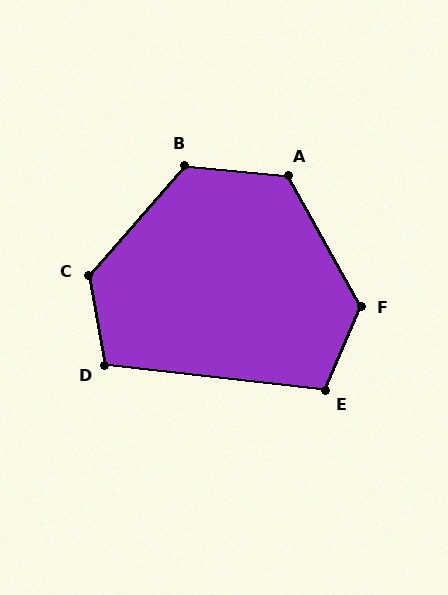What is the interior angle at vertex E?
Approximately 107 degrees (obtuse).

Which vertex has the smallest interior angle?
D, at approximately 107 degrees.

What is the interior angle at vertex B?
Approximately 126 degrees (obtuse).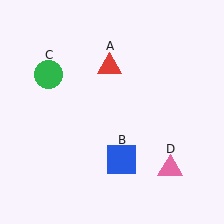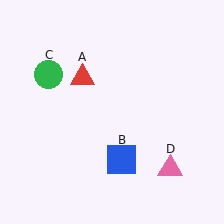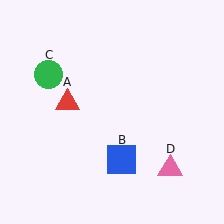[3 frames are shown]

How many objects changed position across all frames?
1 object changed position: red triangle (object A).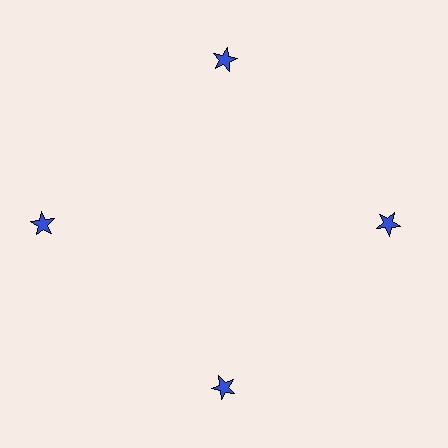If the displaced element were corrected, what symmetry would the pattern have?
It would have 4-fold rotational symmetry — the pattern would map onto itself every 90 degrees.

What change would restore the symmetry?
The symmetry would be restored by moving it inward, back onto the ring so that all 4 stars sit at equal angles and equal distance from the center.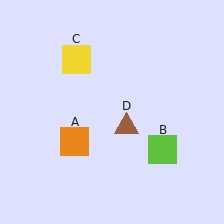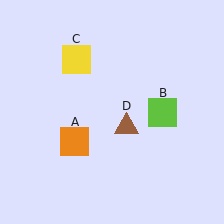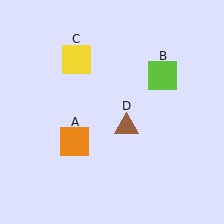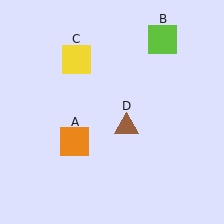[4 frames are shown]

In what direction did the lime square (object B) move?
The lime square (object B) moved up.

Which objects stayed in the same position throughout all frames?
Orange square (object A) and yellow square (object C) and brown triangle (object D) remained stationary.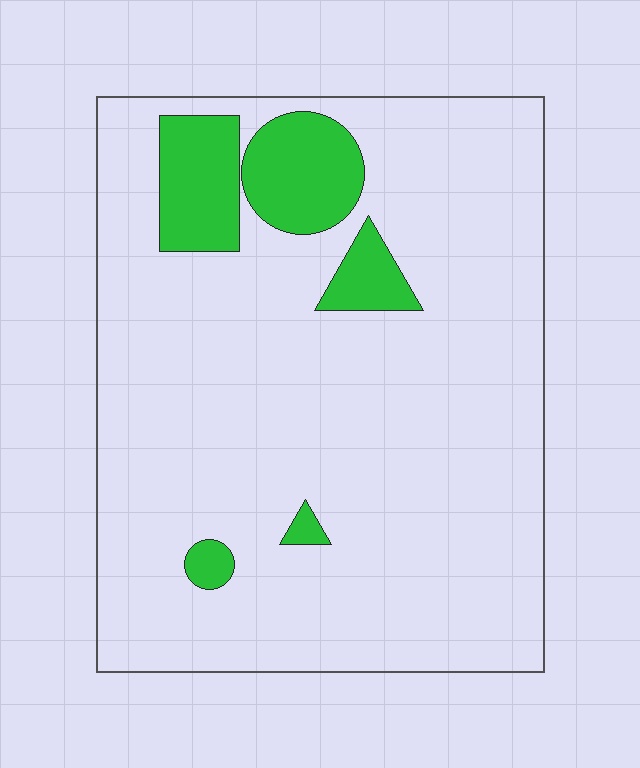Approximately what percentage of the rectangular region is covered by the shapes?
Approximately 10%.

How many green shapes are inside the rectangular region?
5.